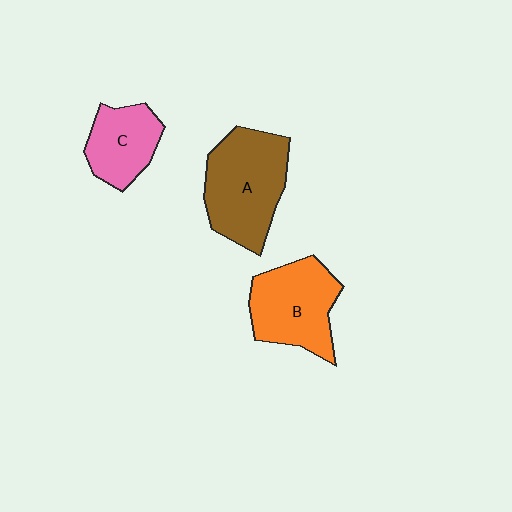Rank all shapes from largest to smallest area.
From largest to smallest: A (brown), B (orange), C (pink).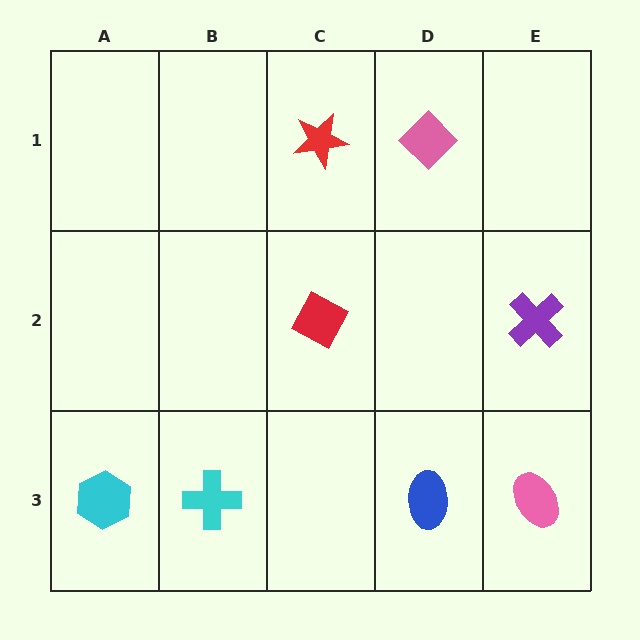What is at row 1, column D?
A pink diamond.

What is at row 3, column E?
A pink ellipse.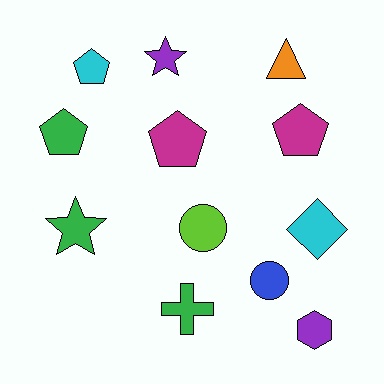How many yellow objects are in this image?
There are no yellow objects.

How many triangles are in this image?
There is 1 triangle.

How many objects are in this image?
There are 12 objects.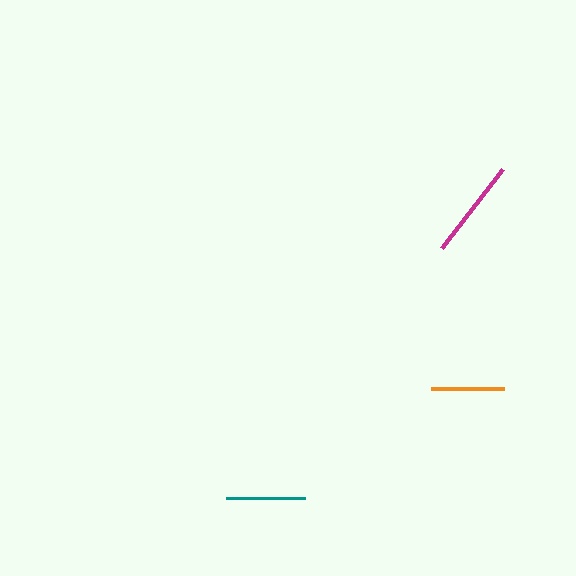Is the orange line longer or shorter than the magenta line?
The magenta line is longer than the orange line.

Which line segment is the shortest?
The orange line is the shortest at approximately 73 pixels.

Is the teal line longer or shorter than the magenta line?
The magenta line is longer than the teal line.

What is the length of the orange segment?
The orange segment is approximately 73 pixels long.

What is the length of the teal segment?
The teal segment is approximately 80 pixels long.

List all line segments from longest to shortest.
From longest to shortest: magenta, teal, orange.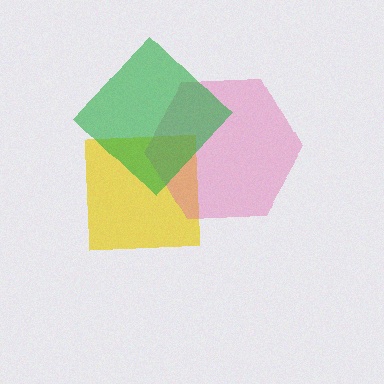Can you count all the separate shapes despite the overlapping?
Yes, there are 3 separate shapes.